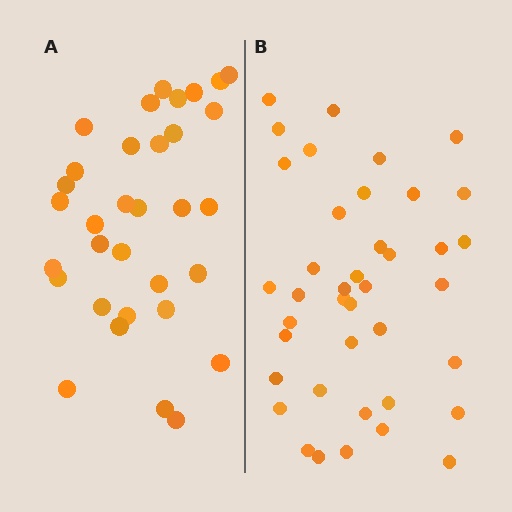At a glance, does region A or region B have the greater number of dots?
Region B (the right region) has more dots.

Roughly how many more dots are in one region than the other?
Region B has roughly 8 or so more dots than region A.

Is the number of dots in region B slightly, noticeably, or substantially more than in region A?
Region B has only slightly more — the two regions are fairly close. The ratio is roughly 1.2 to 1.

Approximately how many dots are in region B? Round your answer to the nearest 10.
About 40 dots.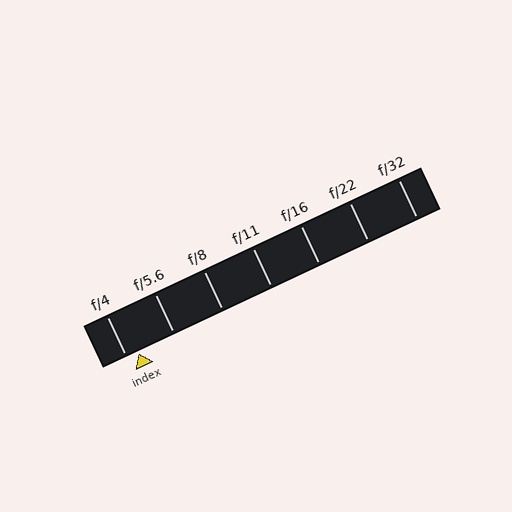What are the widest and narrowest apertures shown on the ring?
The widest aperture shown is f/4 and the narrowest is f/32.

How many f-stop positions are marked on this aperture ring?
There are 7 f-stop positions marked.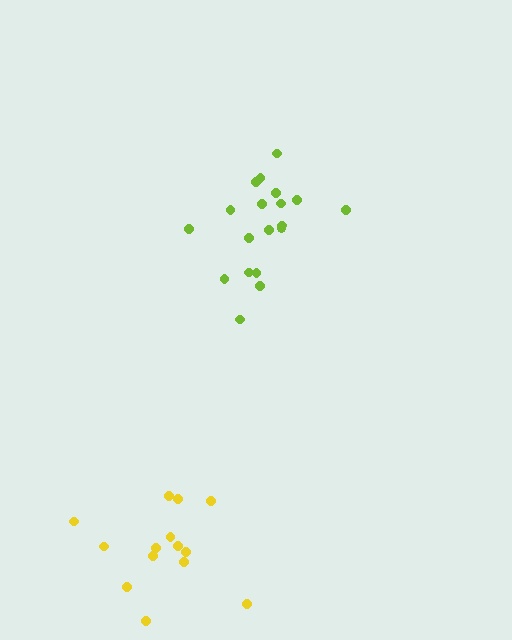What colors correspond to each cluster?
The clusters are colored: lime, yellow.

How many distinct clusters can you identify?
There are 2 distinct clusters.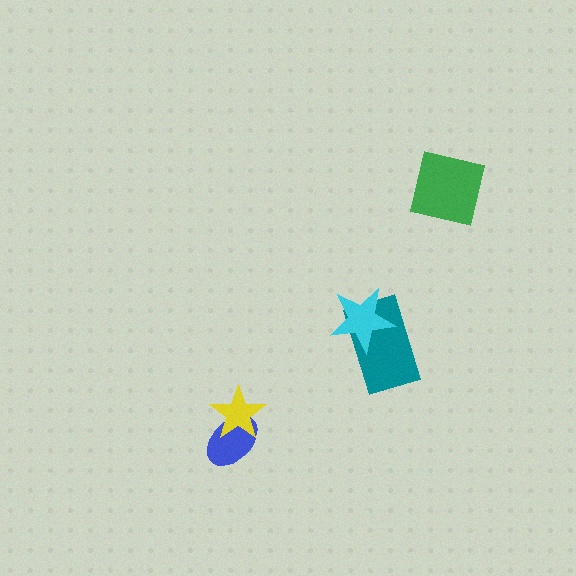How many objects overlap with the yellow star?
1 object overlaps with the yellow star.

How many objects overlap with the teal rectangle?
1 object overlaps with the teal rectangle.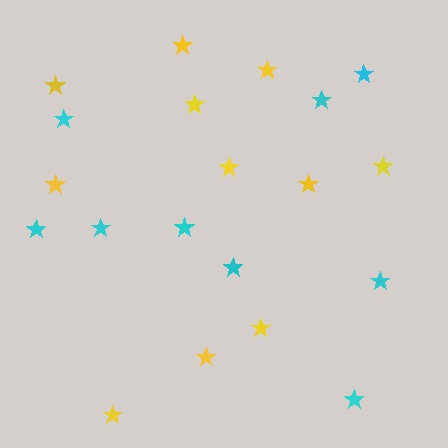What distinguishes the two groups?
There are 2 groups: one group of yellow stars (11) and one group of cyan stars (9).